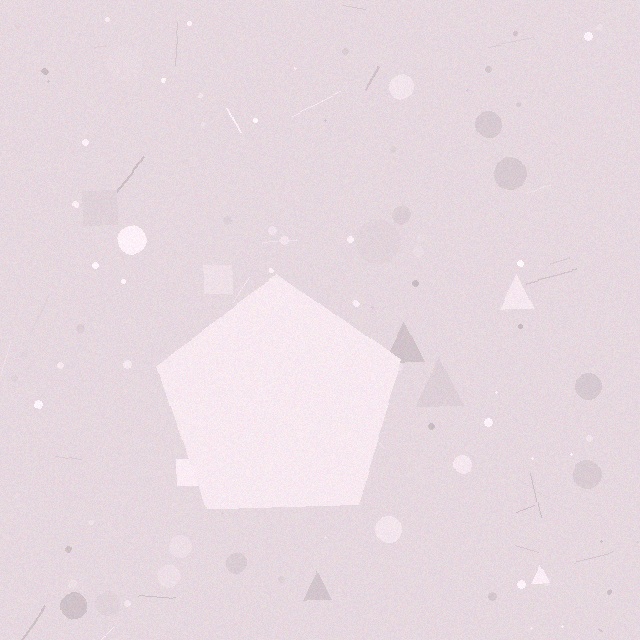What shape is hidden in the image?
A pentagon is hidden in the image.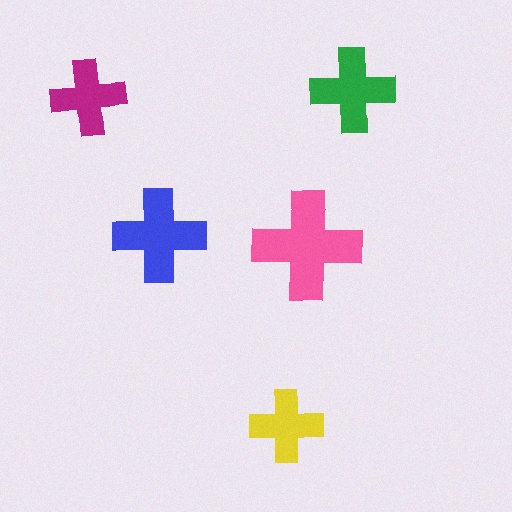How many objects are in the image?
There are 5 objects in the image.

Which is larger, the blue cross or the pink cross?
The pink one.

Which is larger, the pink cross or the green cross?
The pink one.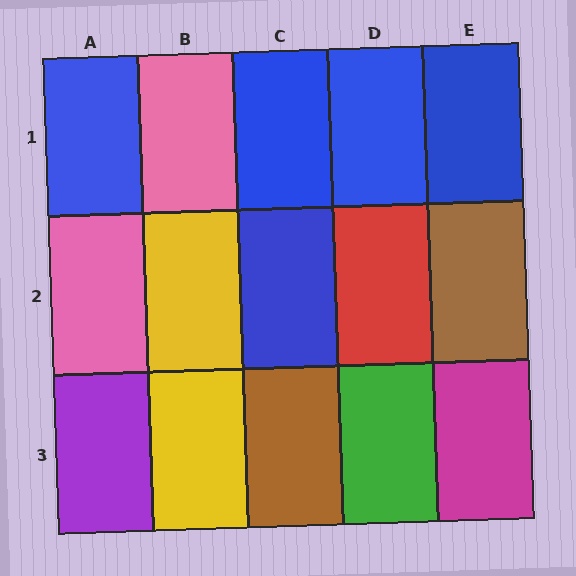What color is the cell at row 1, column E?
Blue.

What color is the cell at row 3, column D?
Green.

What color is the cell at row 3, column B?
Yellow.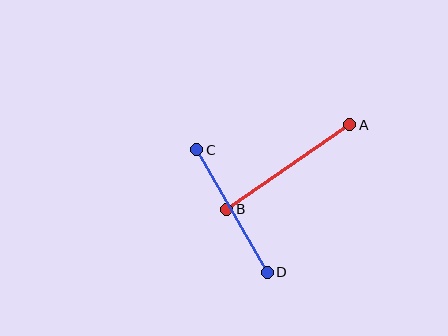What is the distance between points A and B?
The distance is approximately 149 pixels.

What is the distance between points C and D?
The distance is approximately 141 pixels.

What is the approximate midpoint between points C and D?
The midpoint is at approximately (232, 211) pixels.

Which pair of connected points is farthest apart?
Points A and B are farthest apart.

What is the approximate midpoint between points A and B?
The midpoint is at approximately (288, 167) pixels.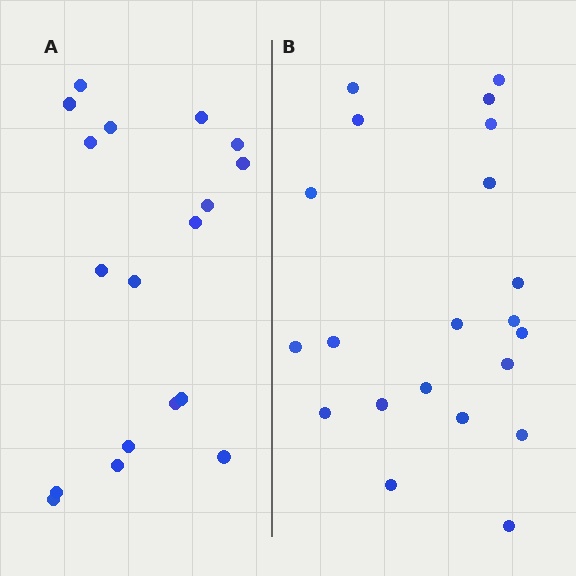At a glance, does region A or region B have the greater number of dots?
Region B (the right region) has more dots.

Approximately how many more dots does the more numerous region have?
Region B has just a few more — roughly 2 or 3 more dots than region A.